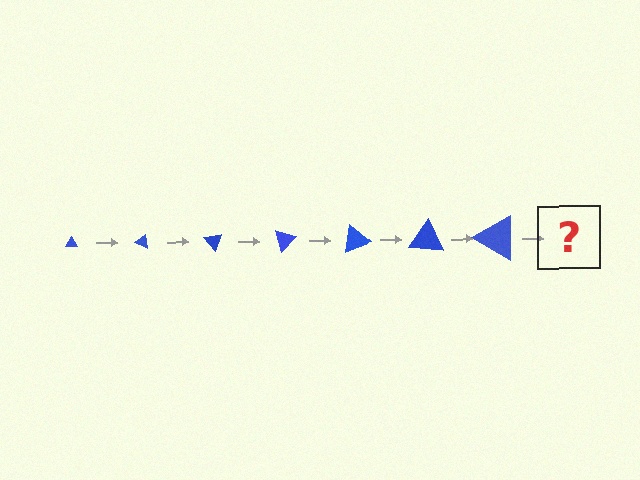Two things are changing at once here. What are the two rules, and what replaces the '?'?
The two rules are that the triangle grows larger each step and it rotates 25 degrees each step. The '?' should be a triangle, larger than the previous one and rotated 175 degrees from the start.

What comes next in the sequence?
The next element should be a triangle, larger than the previous one and rotated 175 degrees from the start.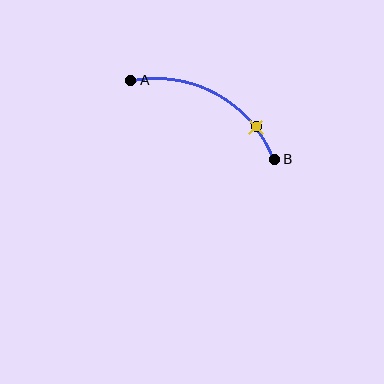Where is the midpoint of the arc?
The arc midpoint is the point on the curve farthest from the straight line joining A and B. It sits above that line.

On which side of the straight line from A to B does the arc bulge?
The arc bulges above the straight line connecting A and B.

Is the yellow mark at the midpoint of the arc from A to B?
No. The yellow mark lies on the arc but is closer to endpoint B. The arc midpoint would be at the point on the curve equidistant along the arc from both A and B.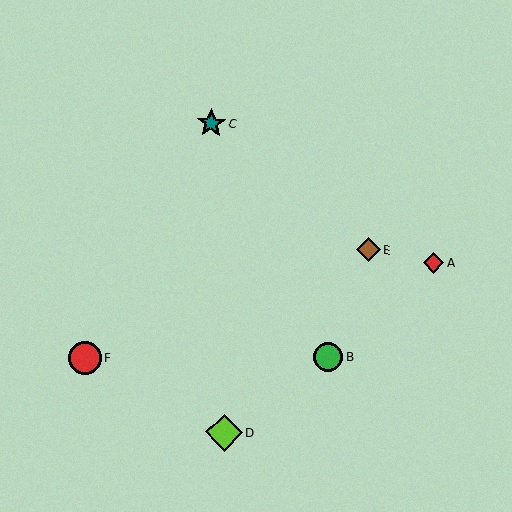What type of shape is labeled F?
Shape F is a red circle.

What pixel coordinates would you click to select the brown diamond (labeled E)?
Click at (369, 250) to select the brown diamond E.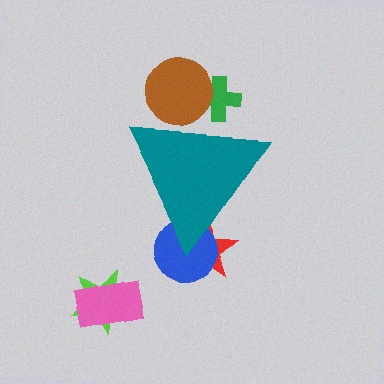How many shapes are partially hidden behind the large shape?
4 shapes are partially hidden.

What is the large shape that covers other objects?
A teal triangle.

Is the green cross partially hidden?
Yes, the green cross is partially hidden behind the teal triangle.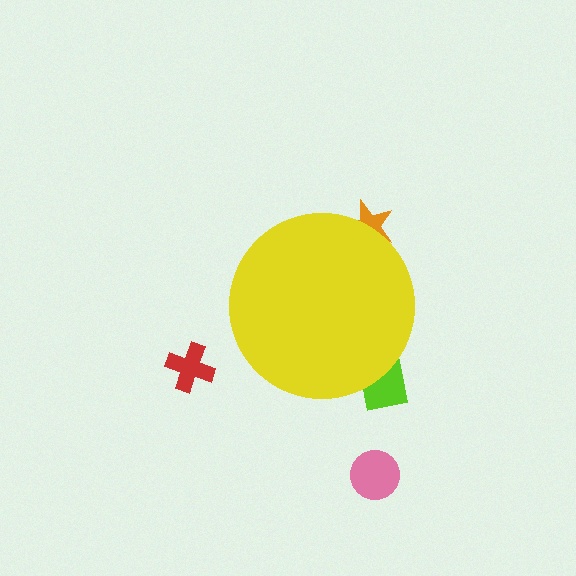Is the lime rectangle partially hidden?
Yes, the lime rectangle is partially hidden behind the yellow circle.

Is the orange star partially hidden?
Yes, the orange star is partially hidden behind the yellow circle.